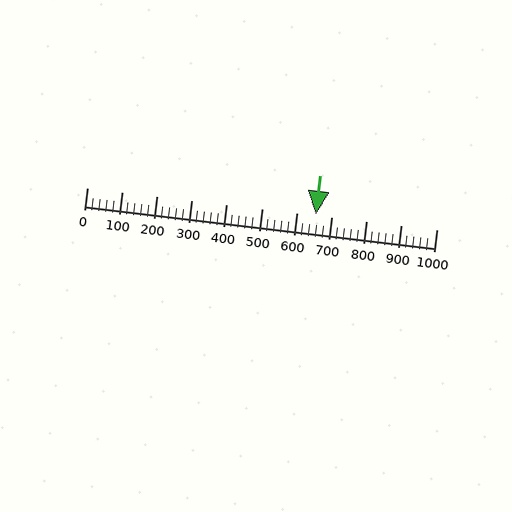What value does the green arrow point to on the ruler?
The green arrow points to approximately 654.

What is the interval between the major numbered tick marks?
The major tick marks are spaced 100 units apart.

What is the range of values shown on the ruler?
The ruler shows values from 0 to 1000.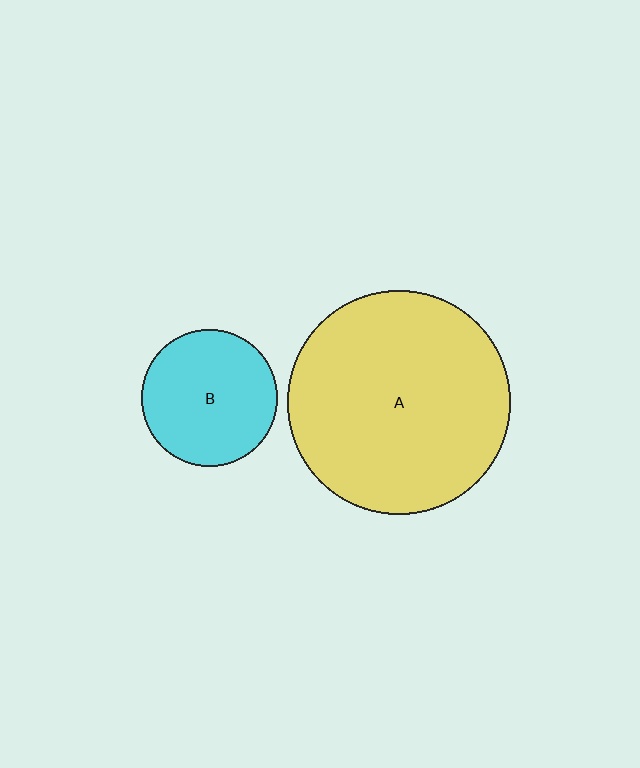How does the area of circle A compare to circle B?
Approximately 2.7 times.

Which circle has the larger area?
Circle A (yellow).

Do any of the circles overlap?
No, none of the circles overlap.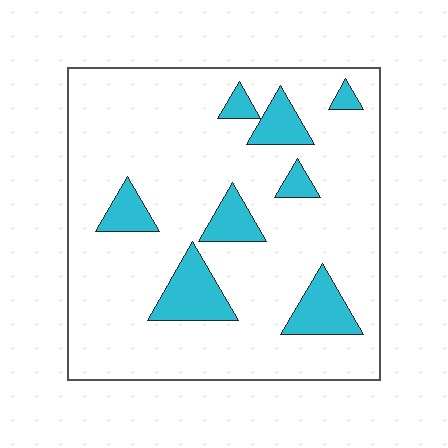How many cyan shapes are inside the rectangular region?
8.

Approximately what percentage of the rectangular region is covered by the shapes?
Approximately 15%.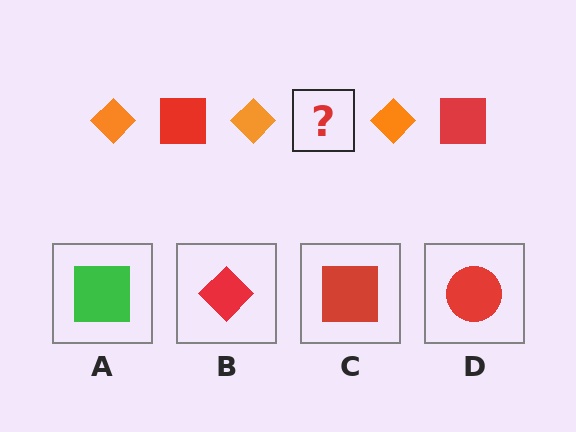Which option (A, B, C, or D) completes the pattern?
C.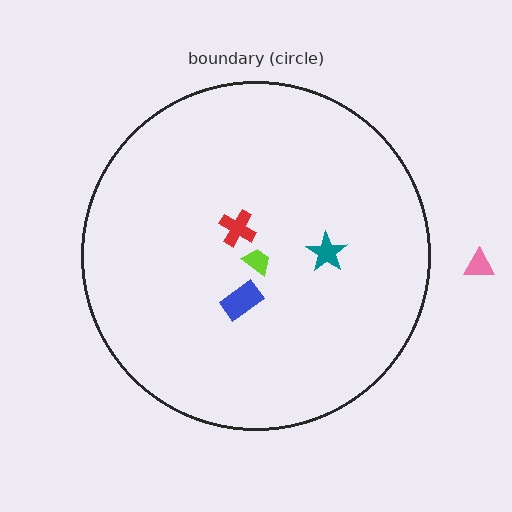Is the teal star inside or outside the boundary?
Inside.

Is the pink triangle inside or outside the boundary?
Outside.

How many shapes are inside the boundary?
4 inside, 1 outside.